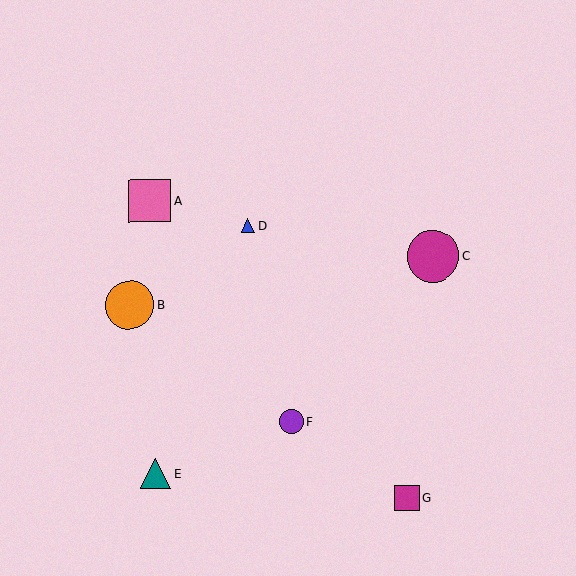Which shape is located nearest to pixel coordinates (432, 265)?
The magenta circle (labeled C) at (433, 256) is nearest to that location.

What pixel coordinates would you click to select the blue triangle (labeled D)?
Click at (248, 226) to select the blue triangle D.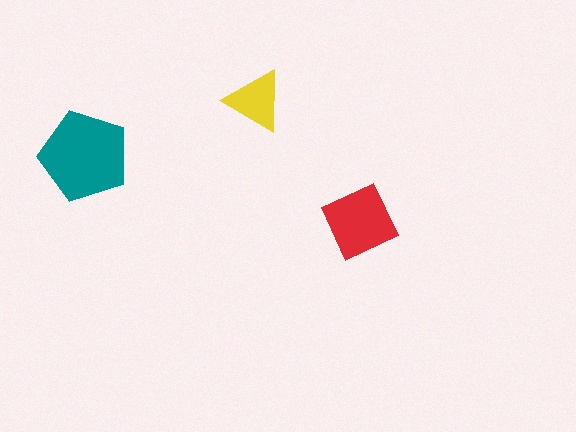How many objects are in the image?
There are 3 objects in the image.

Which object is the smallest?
The yellow triangle.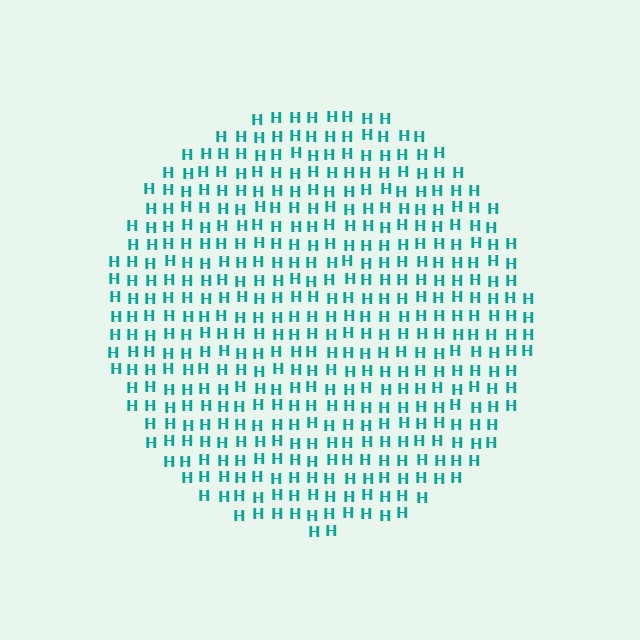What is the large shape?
The large shape is a circle.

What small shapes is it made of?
It is made of small letter H's.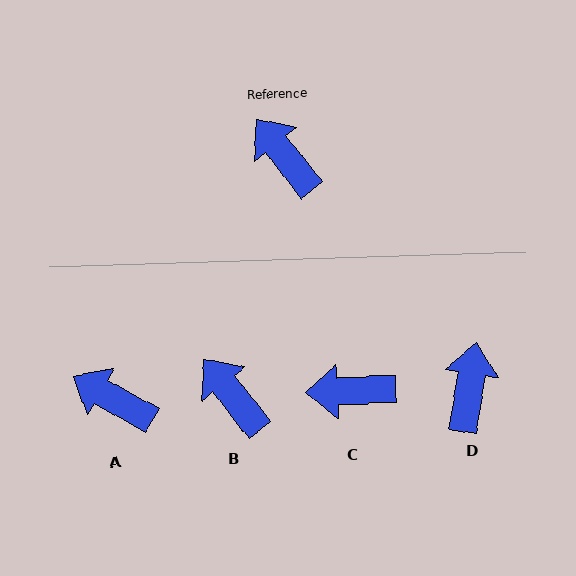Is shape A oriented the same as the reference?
No, it is off by about 22 degrees.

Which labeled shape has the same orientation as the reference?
B.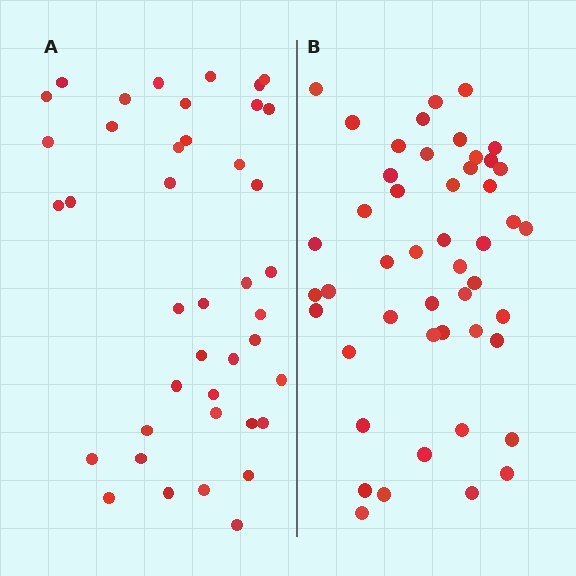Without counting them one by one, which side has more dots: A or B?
Region B (the right region) has more dots.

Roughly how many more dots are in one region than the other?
Region B has roughly 8 or so more dots than region A.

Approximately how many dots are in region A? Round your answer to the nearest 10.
About 40 dots. (The exact count is 41, which rounds to 40.)